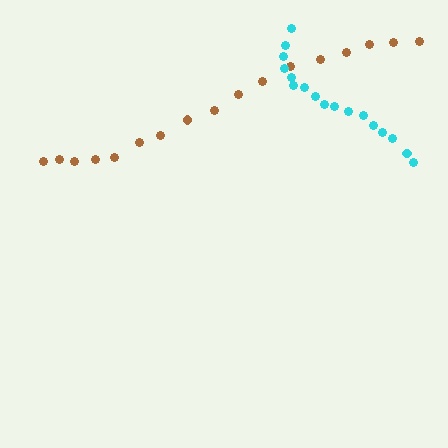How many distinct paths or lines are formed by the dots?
There are 2 distinct paths.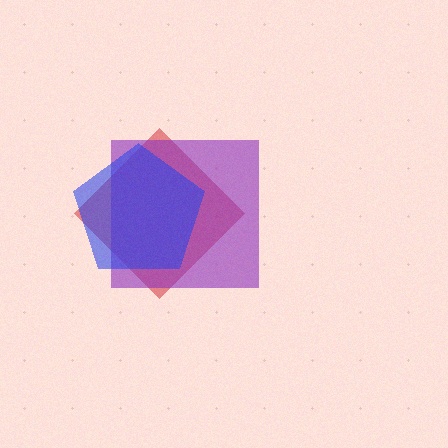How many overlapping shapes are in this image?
There are 3 overlapping shapes in the image.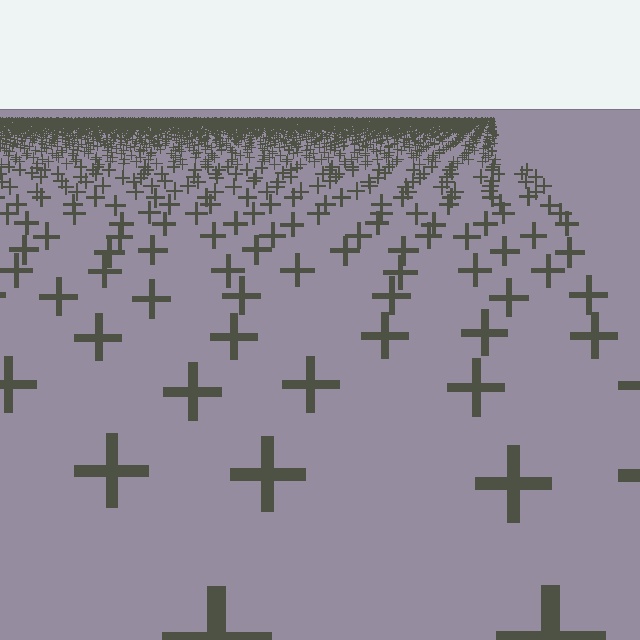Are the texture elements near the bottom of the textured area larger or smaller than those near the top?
Larger. Near the bottom, elements are closer to the viewer and appear at a bigger on-screen size.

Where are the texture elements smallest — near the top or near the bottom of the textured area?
Near the top.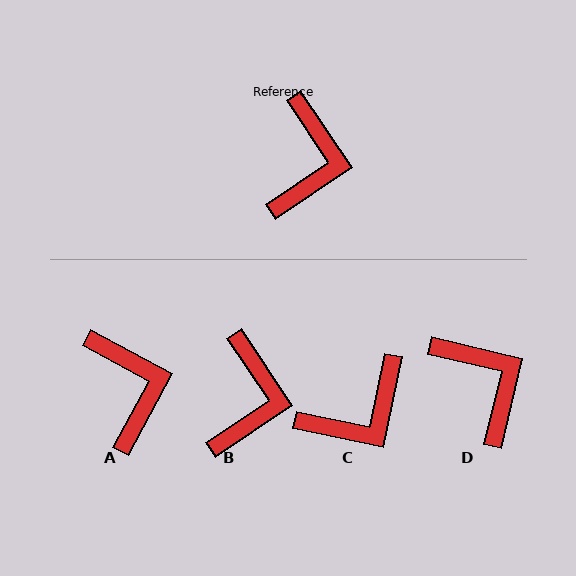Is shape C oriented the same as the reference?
No, it is off by about 45 degrees.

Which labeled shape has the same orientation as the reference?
B.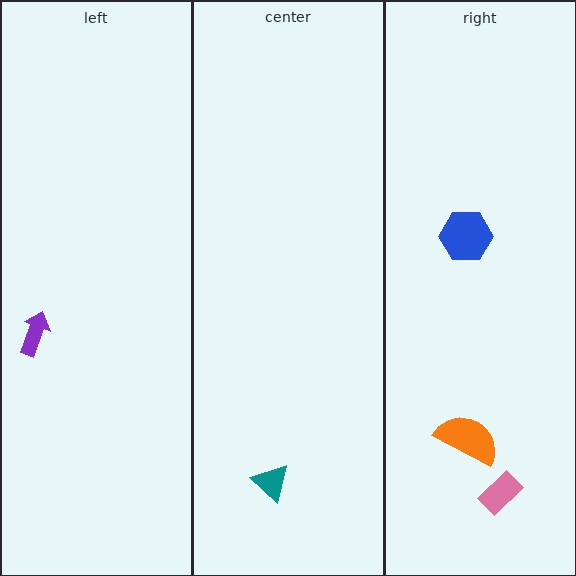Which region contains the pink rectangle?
The right region.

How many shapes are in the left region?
1.